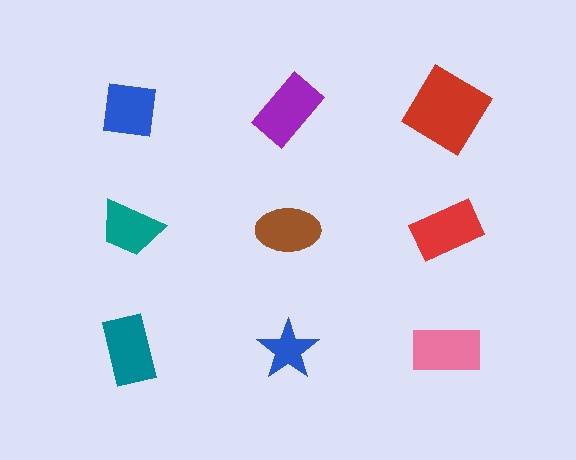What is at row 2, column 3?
A red rectangle.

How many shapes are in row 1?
3 shapes.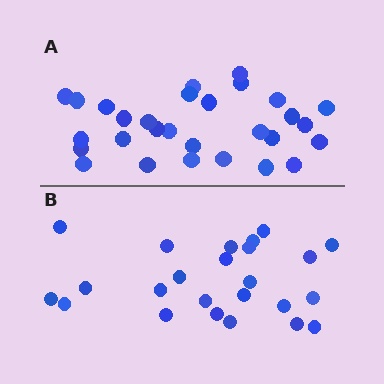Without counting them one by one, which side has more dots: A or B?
Region A (the top region) has more dots.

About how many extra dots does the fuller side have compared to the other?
Region A has about 5 more dots than region B.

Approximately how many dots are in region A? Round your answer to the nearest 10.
About 30 dots. (The exact count is 29, which rounds to 30.)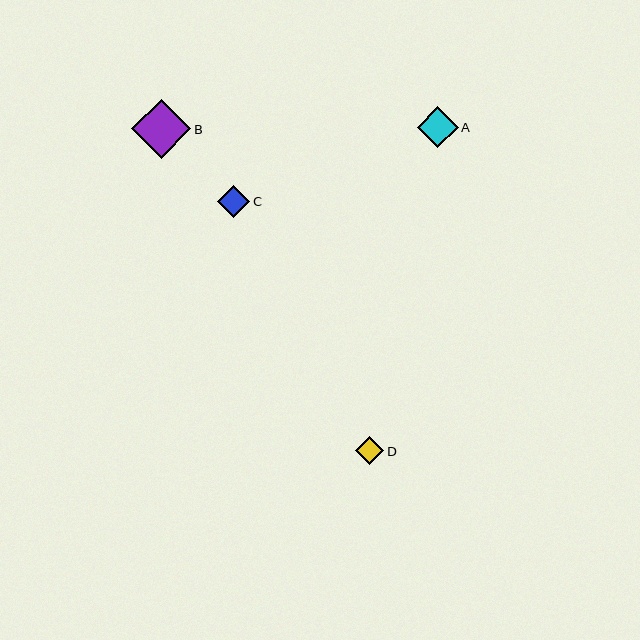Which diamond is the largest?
Diamond B is the largest with a size of approximately 59 pixels.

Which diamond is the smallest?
Diamond D is the smallest with a size of approximately 28 pixels.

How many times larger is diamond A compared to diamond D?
Diamond A is approximately 1.4 times the size of diamond D.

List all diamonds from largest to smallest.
From largest to smallest: B, A, C, D.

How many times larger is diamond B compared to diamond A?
Diamond B is approximately 1.5 times the size of diamond A.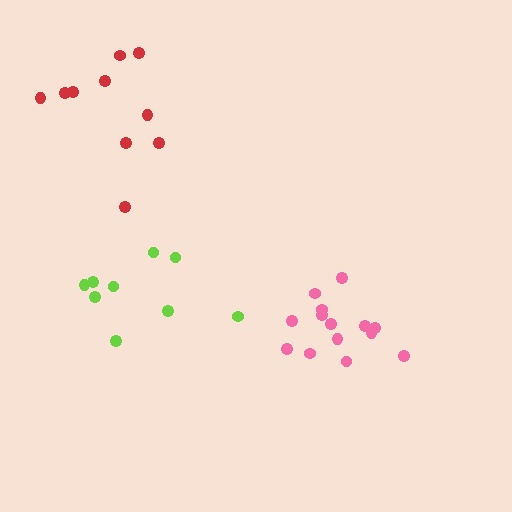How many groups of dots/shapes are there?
There are 3 groups.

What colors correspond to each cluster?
The clusters are colored: pink, red, lime.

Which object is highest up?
The red cluster is topmost.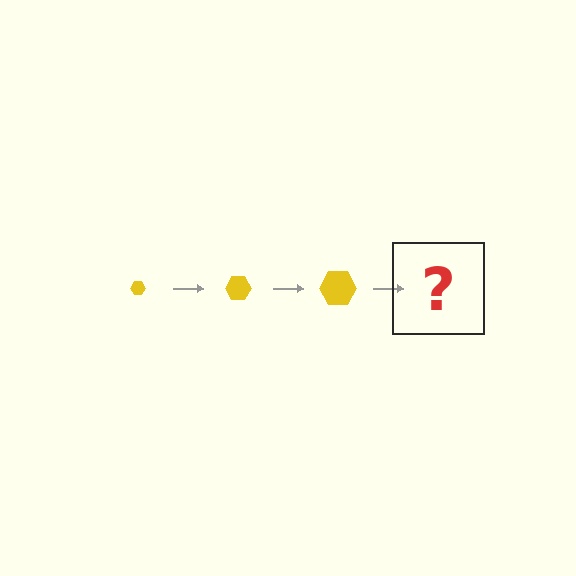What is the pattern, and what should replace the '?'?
The pattern is that the hexagon gets progressively larger each step. The '?' should be a yellow hexagon, larger than the previous one.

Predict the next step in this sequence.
The next step is a yellow hexagon, larger than the previous one.